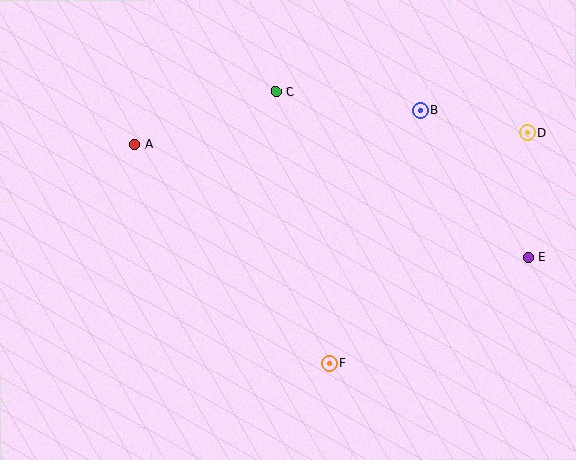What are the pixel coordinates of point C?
Point C is at (276, 92).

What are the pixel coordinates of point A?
Point A is at (134, 144).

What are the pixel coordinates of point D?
Point D is at (527, 133).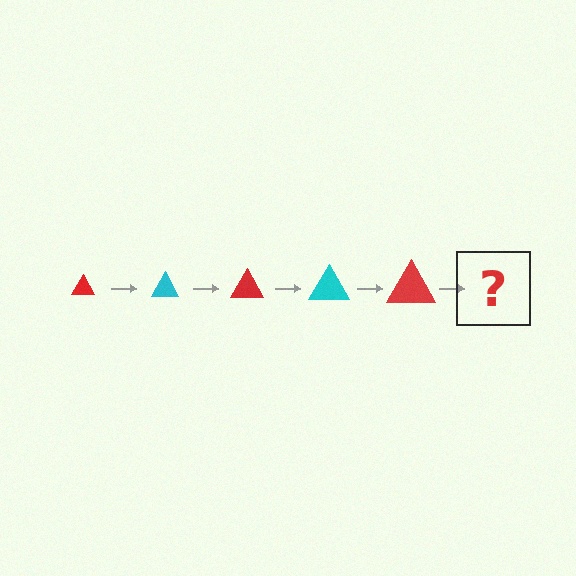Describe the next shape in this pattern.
It should be a cyan triangle, larger than the previous one.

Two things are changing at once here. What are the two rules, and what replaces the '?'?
The two rules are that the triangle grows larger each step and the color cycles through red and cyan. The '?' should be a cyan triangle, larger than the previous one.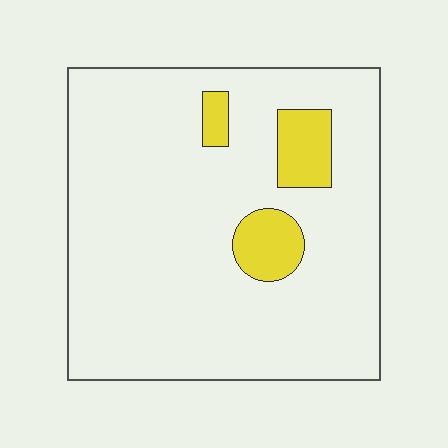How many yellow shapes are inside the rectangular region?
3.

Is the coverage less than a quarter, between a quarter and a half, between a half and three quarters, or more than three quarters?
Less than a quarter.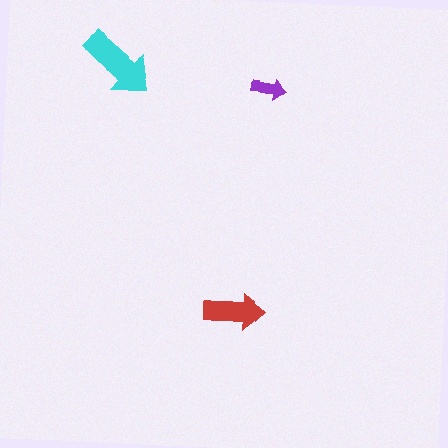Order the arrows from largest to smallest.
the cyan one, the red one, the purple one.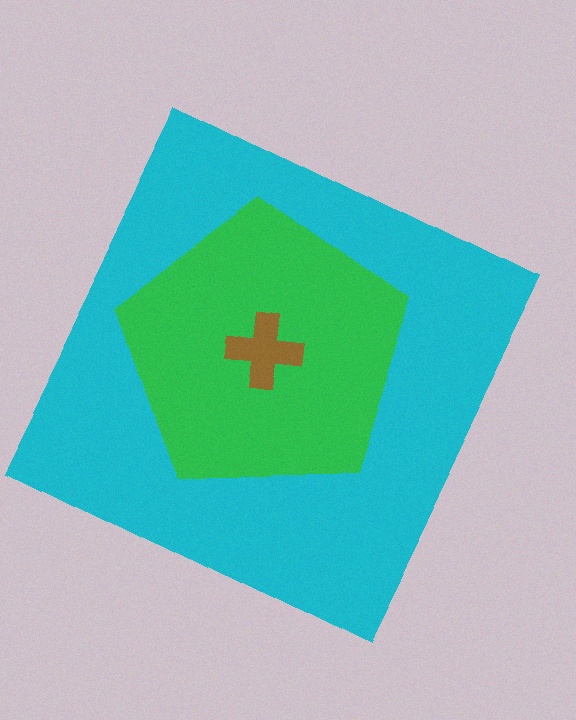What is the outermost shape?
The cyan square.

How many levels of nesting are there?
3.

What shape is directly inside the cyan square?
The green pentagon.